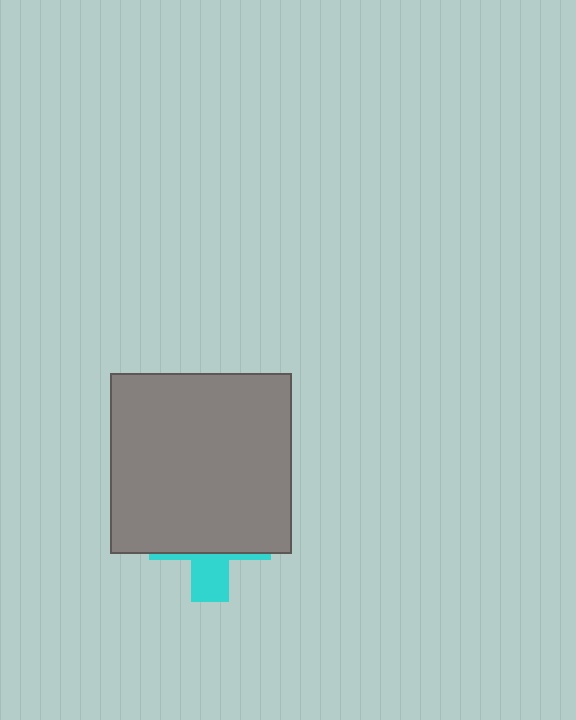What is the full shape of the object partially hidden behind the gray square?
The partially hidden object is a cyan cross.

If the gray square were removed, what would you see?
You would see the complete cyan cross.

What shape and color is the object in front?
The object in front is a gray square.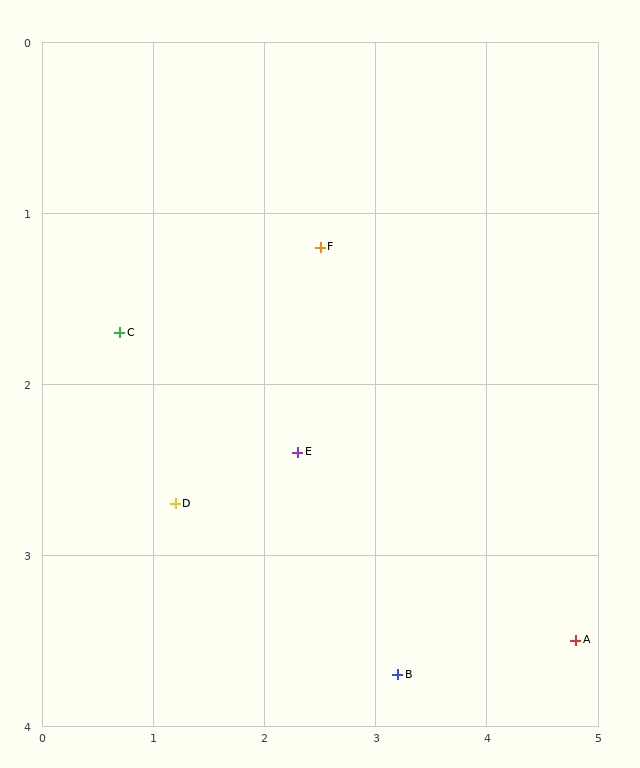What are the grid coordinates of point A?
Point A is at approximately (4.8, 3.5).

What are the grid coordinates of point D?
Point D is at approximately (1.2, 2.7).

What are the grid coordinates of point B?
Point B is at approximately (3.2, 3.7).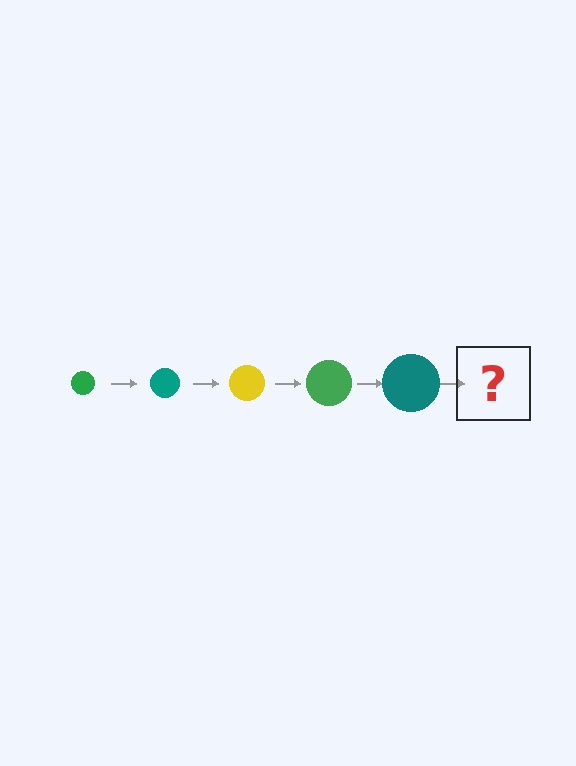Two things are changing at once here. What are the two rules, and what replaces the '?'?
The two rules are that the circle grows larger each step and the color cycles through green, teal, and yellow. The '?' should be a yellow circle, larger than the previous one.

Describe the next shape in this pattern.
It should be a yellow circle, larger than the previous one.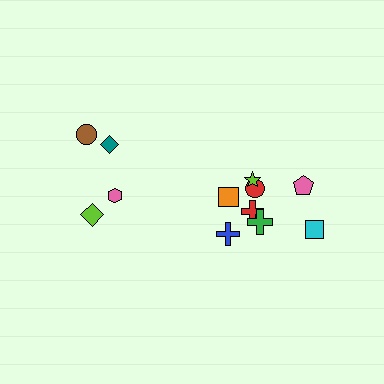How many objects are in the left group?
There are 4 objects.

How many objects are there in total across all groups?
There are 12 objects.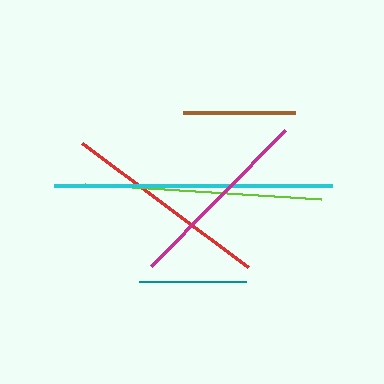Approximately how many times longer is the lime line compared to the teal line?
The lime line is approximately 2.2 times the length of the teal line.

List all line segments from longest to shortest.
From longest to shortest: cyan, lime, red, magenta, brown, teal.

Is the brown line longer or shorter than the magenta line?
The magenta line is longer than the brown line.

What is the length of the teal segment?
The teal segment is approximately 107 pixels long.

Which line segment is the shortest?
The teal line is the shortest at approximately 107 pixels.